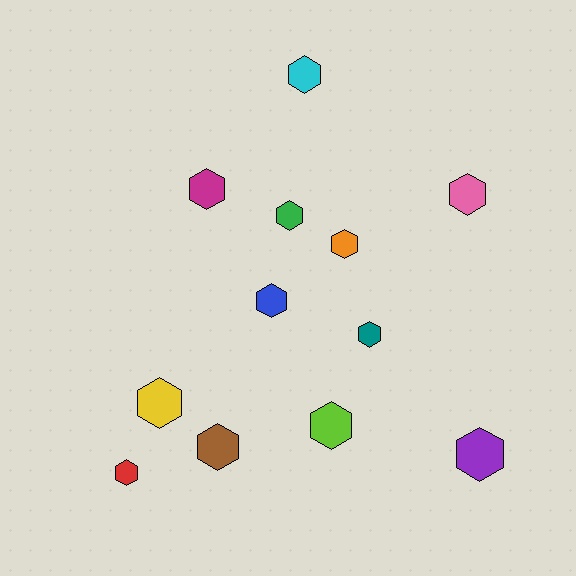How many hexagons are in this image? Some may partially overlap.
There are 12 hexagons.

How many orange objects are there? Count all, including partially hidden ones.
There is 1 orange object.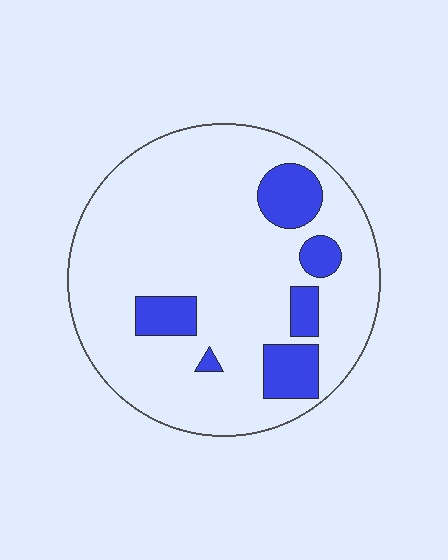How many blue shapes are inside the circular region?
6.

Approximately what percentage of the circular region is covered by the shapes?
Approximately 15%.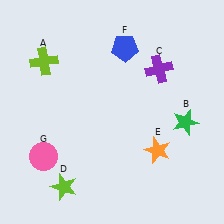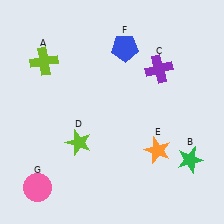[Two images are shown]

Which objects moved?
The objects that moved are: the green star (B), the lime star (D), the pink circle (G).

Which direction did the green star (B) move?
The green star (B) moved down.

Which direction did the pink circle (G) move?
The pink circle (G) moved down.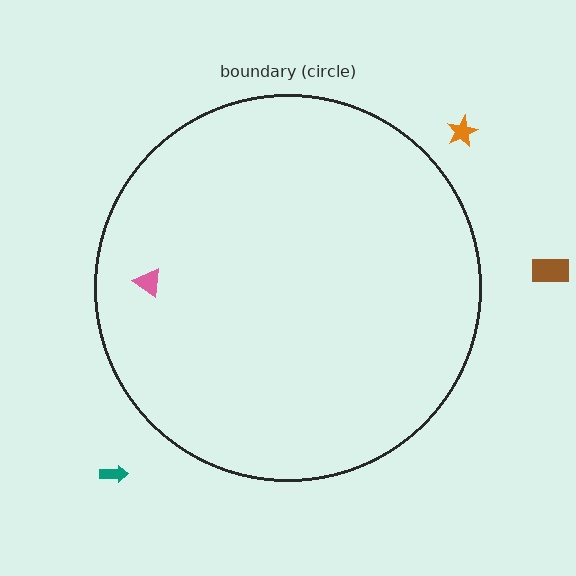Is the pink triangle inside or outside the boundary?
Inside.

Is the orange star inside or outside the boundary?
Outside.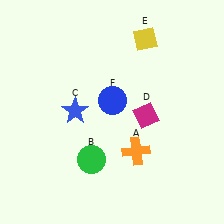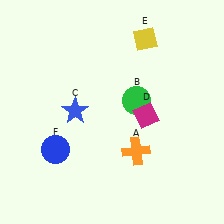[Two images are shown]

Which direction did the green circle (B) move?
The green circle (B) moved up.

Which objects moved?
The objects that moved are: the green circle (B), the blue circle (F).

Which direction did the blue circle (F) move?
The blue circle (F) moved left.